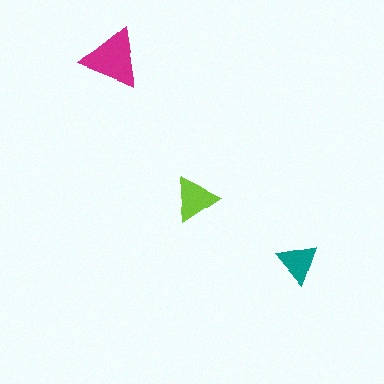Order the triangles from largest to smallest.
the magenta one, the lime one, the teal one.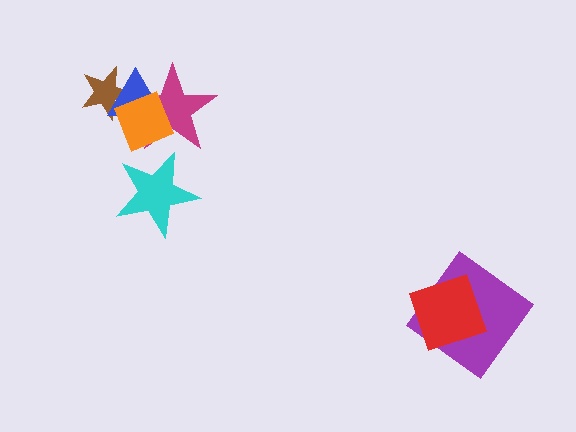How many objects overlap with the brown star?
2 objects overlap with the brown star.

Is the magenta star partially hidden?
Yes, it is partially covered by another shape.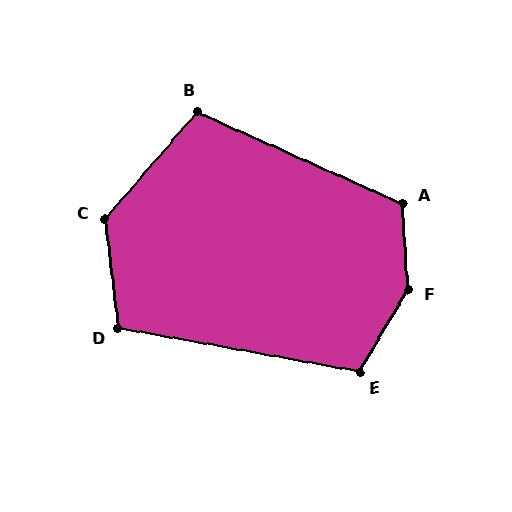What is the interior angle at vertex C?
Approximately 132 degrees (obtuse).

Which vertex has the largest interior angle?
F, at approximately 146 degrees.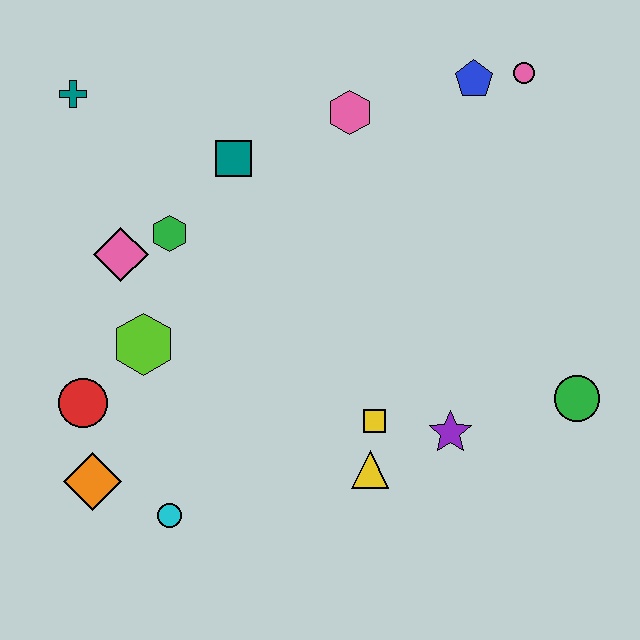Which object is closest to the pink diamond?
The green hexagon is closest to the pink diamond.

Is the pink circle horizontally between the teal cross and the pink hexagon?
No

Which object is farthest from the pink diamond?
The green circle is farthest from the pink diamond.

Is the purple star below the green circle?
Yes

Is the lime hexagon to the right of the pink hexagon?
No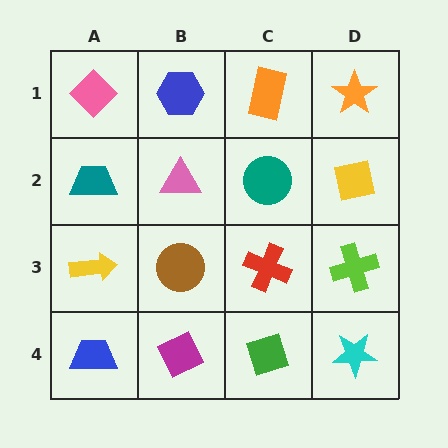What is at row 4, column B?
A magenta diamond.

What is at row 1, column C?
An orange rectangle.